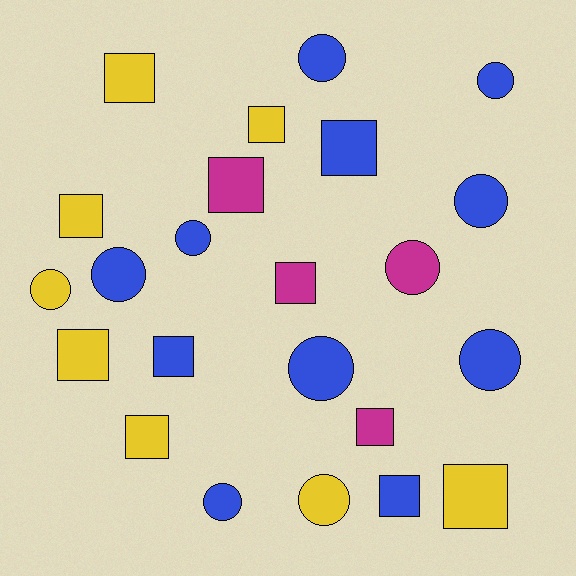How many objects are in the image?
There are 23 objects.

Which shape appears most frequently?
Square, with 12 objects.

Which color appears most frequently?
Blue, with 11 objects.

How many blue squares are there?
There are 3 blue squares.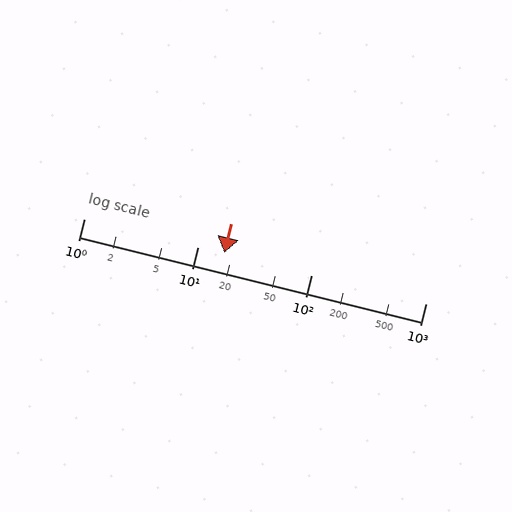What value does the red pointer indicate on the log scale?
The pointer indicates approximately 17.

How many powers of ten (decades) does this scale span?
The scale spans 3 decades, from 1 to 1000.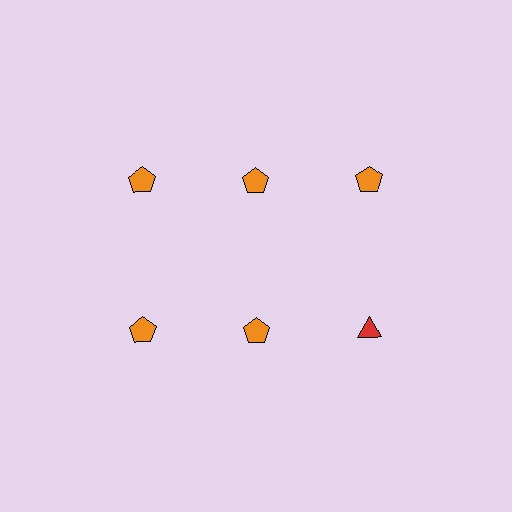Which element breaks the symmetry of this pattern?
The red triangle in the second row, center column breaks the symmetry. All other shapes are orange pentagons.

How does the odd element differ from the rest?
It differs in both color (red instead of orange) and shape (triangle instead of pentagon).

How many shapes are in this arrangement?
There are 6 shapes arranged in a grid pattern.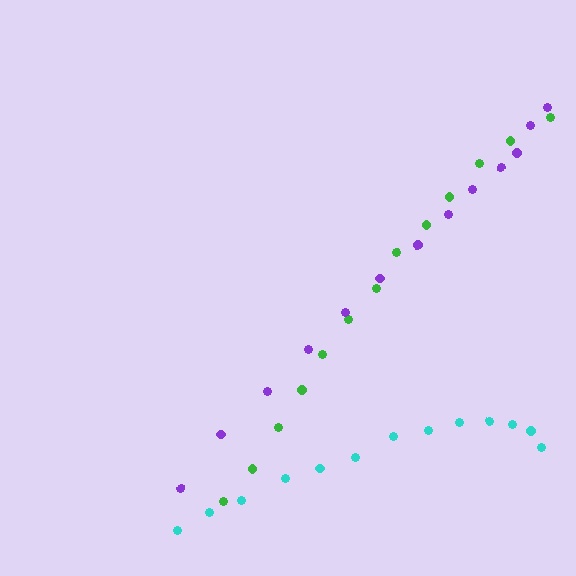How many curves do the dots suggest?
There are 3 distinct paths.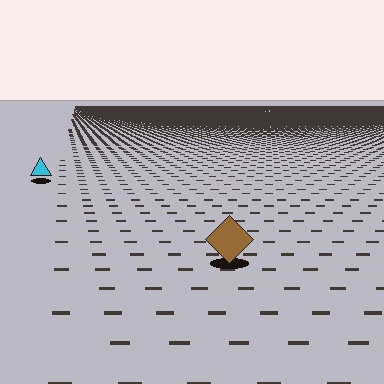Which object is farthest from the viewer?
The cyan triangle is farthest from the viewer. It appears smaller and the ground texture around it is denser.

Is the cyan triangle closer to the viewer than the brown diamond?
No. The brown diamond is closer — you can tell from the texture gradient: the ground texture is coarser near it.